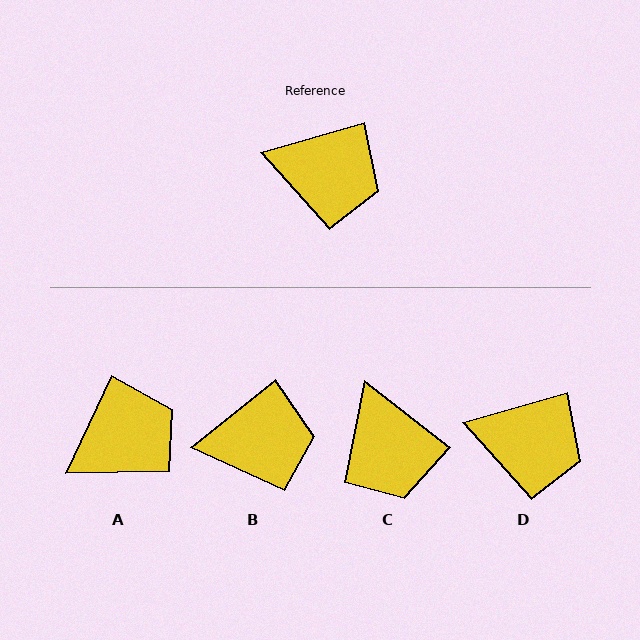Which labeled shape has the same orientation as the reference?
D.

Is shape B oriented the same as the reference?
No, it is off by about 23 degrees.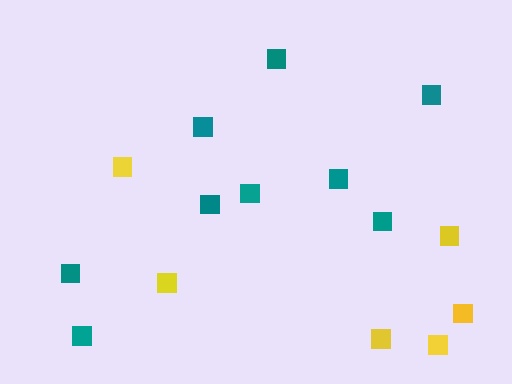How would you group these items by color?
There are 2 groups: one group of yellow squares (6) and one group of teal squares (9).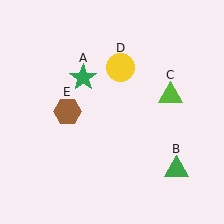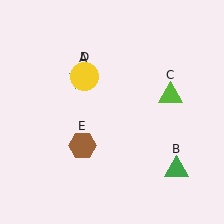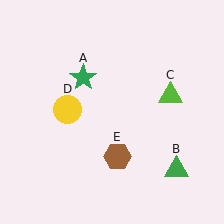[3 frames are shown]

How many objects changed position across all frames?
2 objects changed position: yellow circle (object D), brown hexagon (object E).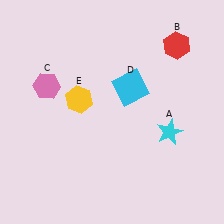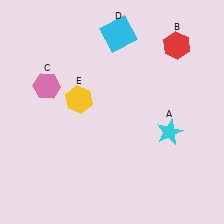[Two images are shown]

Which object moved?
The cyan square (D) moved up.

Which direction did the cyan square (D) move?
The cyan square (D) moved up.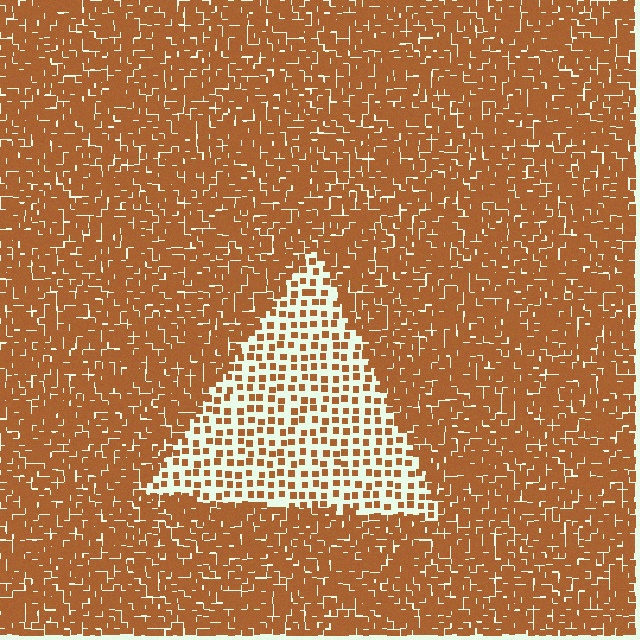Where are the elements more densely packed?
The elements are more densely packed outside the triangle boundary.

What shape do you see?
I see a triangle.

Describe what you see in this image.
The image contains small brown elements arranged at two different densities. A triangle-shaped region is visible where the elements are less densely packed than the surrounding area.